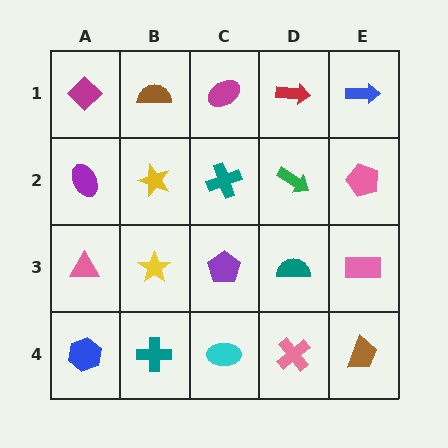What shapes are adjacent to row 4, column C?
A purple pentagon (row 3, column C), a teal cross (row 4, column B), a pink cross (row 4, column D).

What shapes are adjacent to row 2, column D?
A red arrow (row 1, column D), a teal semicircle (row 3, column D), a teal cross (row 2, column C), a pink pentagon (row 2, column E).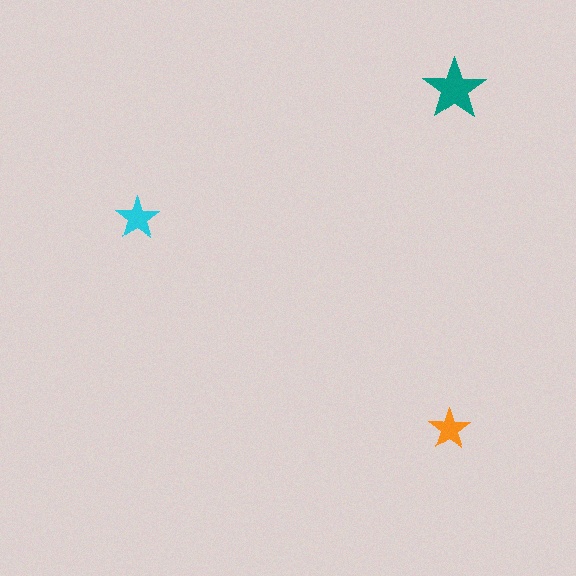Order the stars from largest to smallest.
the teal one, the cyan one, the orange one.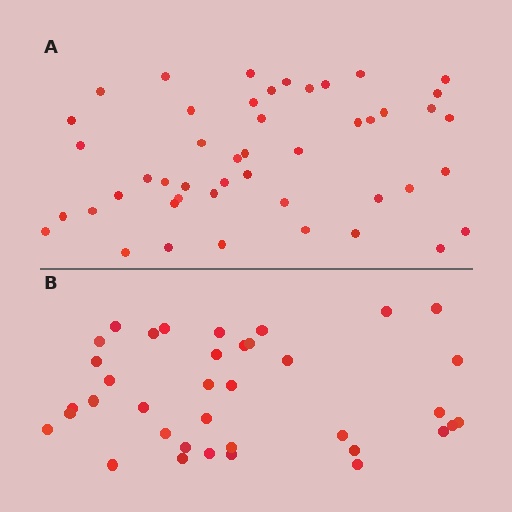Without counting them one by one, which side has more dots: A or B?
Region A (the top region) has more dots.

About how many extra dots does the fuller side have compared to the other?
Region A has roughly 10 or so more dots than region B.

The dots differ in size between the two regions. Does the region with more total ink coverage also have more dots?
No. Region B has more total ink coverage because its dots are larger, but region A actually contains more individual dots. Total area can be misleading — the number of items is what matters here.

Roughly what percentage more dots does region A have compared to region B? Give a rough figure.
About 25% more.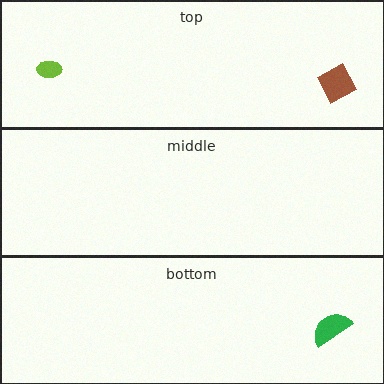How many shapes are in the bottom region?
1.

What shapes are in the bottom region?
The green semicircle.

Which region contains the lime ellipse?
The top region.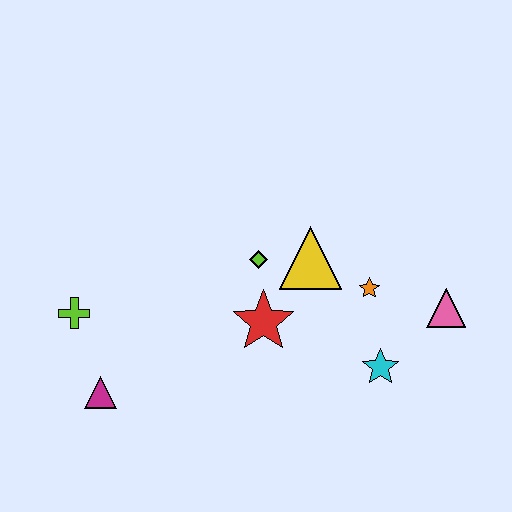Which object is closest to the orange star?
The yellow triangle is closest to the orange star.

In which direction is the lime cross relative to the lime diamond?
The lime cross is to the left of the lime diamond.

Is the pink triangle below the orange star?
Yes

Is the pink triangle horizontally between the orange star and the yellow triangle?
No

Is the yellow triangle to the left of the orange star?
Yes